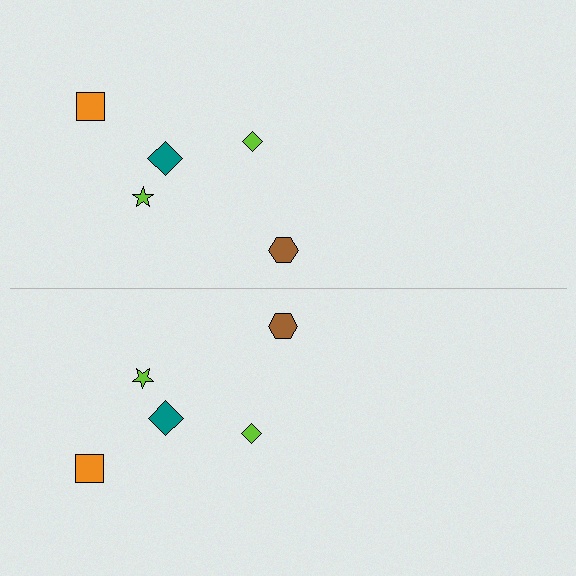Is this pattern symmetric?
Yes, this pattern has bilateral (reflection) symmetry.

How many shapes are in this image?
There are 10 shapes in this image.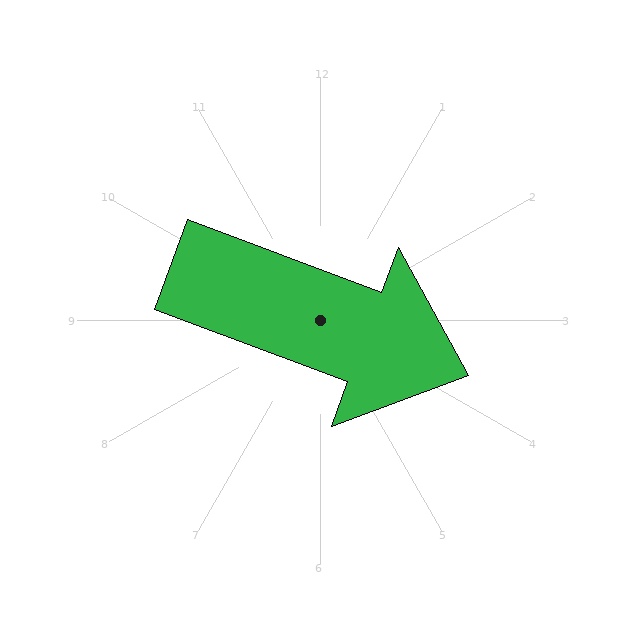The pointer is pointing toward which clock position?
Roughly 4 o'clock.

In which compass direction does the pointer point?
East.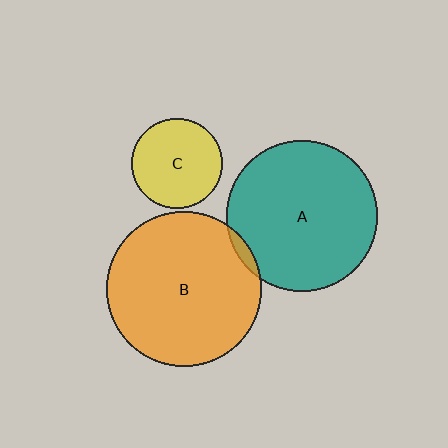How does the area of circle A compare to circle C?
Approximately 2.8 times.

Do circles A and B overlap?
Yes.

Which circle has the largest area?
Circle B (orange).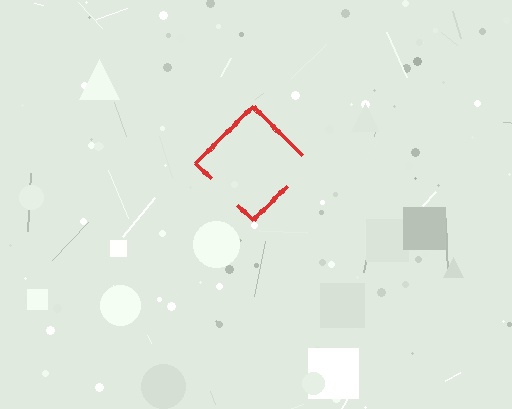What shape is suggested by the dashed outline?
The dashed outline suggests a diamond.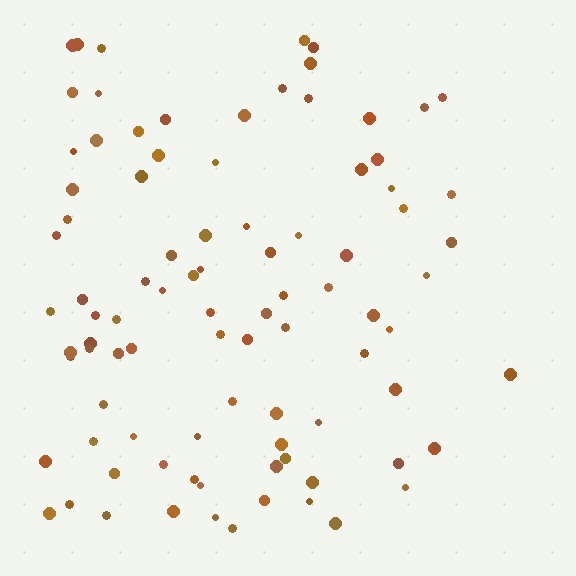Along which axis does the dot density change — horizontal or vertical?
Horizontal.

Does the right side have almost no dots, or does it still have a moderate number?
Still a moderate number, just noticeably fewer than the left.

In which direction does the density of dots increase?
From right to left, with the left side densest.